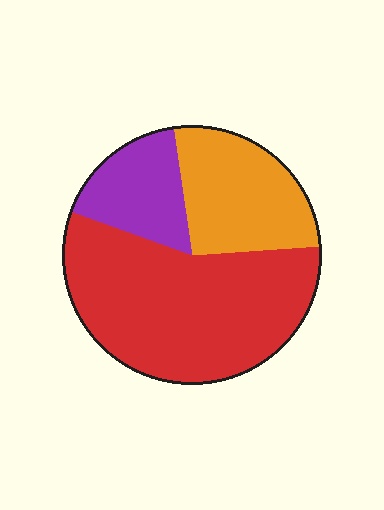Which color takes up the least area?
Purple, at roughly 15%.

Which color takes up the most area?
Red, at roughly 55%.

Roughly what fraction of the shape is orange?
Orange covers 26% of the shape.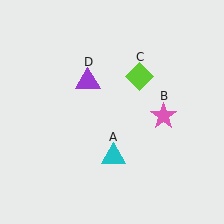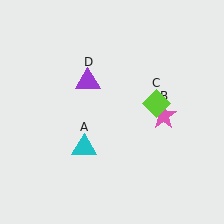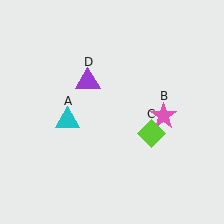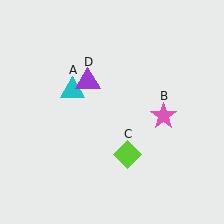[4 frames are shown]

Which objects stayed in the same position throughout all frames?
Pink star (object B) and purple triangle (object D) remained stationary.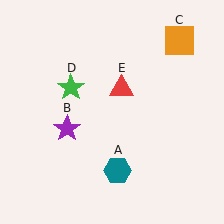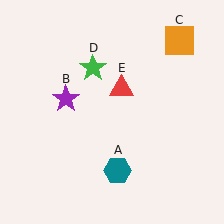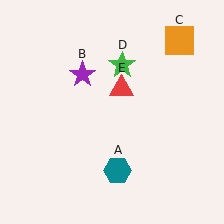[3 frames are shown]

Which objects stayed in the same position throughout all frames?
Teal hexagon (object A) and orange square (object C) and red triangle (object E) remained stationary.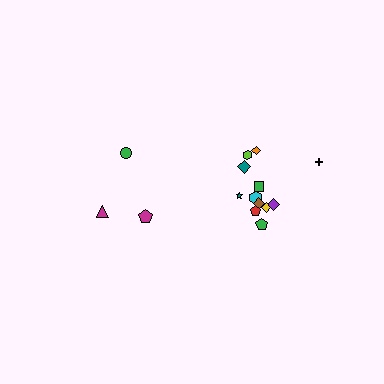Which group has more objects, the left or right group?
The right group.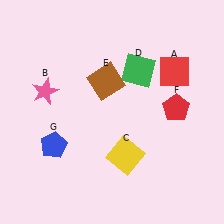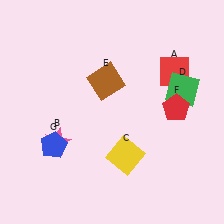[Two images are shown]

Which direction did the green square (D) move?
The green square (D) moved right.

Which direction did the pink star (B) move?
The pink star (B) moved down.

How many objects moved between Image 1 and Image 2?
2 objects moved between the two images.